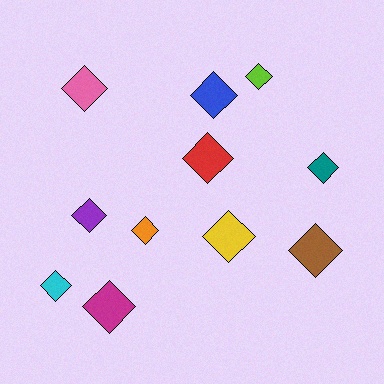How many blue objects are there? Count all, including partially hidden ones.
There is 1 blue object.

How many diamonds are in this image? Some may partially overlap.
There are 11 diamonds.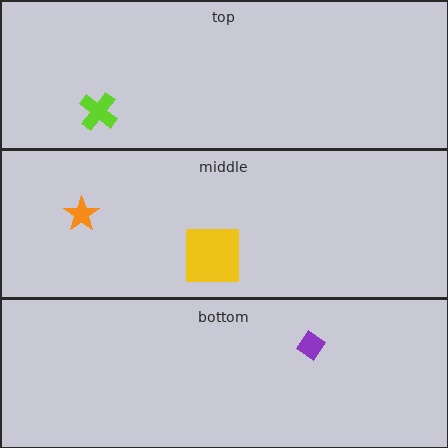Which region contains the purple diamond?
The bottom region.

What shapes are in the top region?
The lime cross.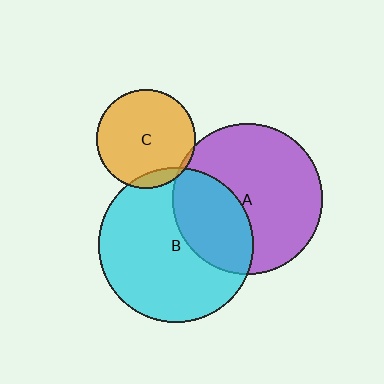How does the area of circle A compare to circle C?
Approximately 2.3 times.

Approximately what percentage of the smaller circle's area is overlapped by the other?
Approximately 10%.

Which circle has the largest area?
Circle B (cyan).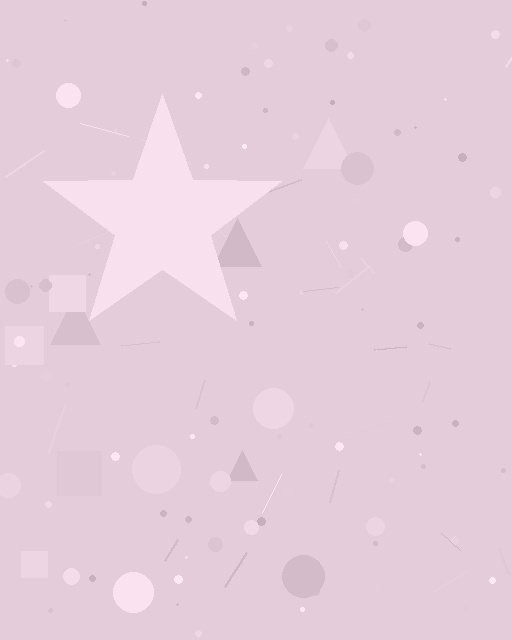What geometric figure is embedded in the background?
A star is embedded in the background.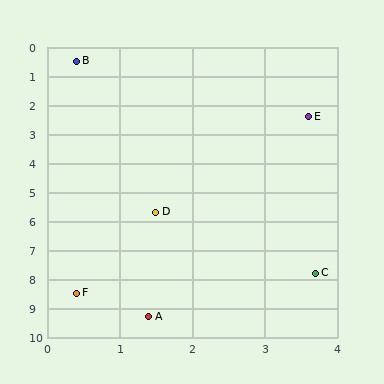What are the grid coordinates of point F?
Point F is at approximately (0.4, 8.5).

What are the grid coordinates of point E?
Point E is at approximately (3.6, 2.4).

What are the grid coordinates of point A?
Point A is at approximately (1.4, 9.3).